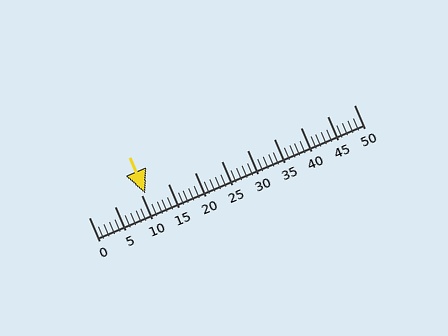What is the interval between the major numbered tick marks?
The major tick marks are spaced 5 units apart.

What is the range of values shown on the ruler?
The ruler shows values from 0 to 50.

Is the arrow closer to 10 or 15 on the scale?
The arrow is closer to 10.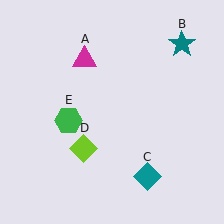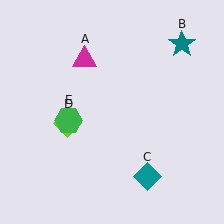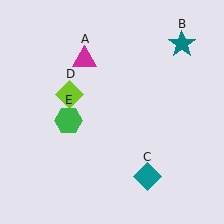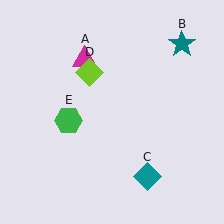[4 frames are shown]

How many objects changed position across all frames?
1 object changed position: lime diamond (object D).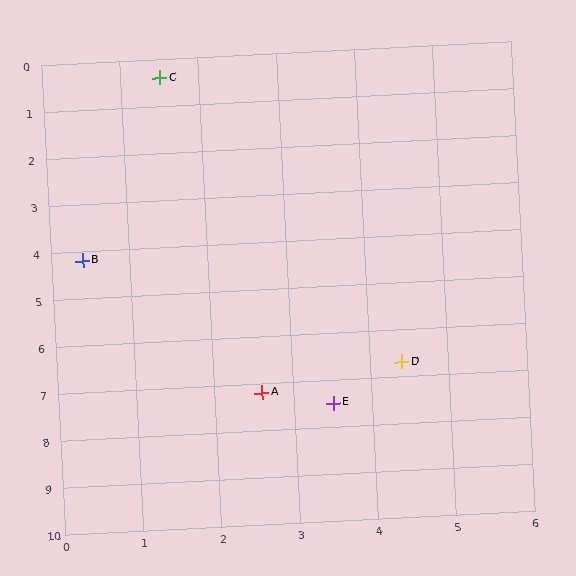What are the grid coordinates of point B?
Point B is at approximately (0.4, 4.2).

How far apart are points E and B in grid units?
Points E and B are about 4.5 grid units apart.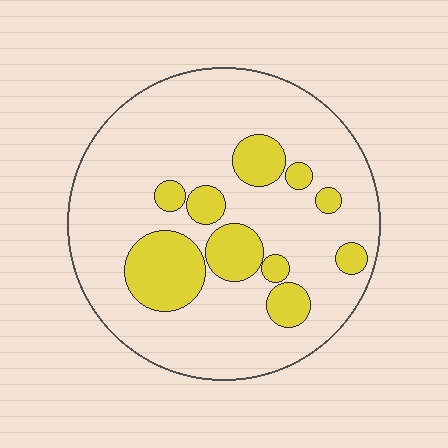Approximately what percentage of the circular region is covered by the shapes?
Approximately 20%.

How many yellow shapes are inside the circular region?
10.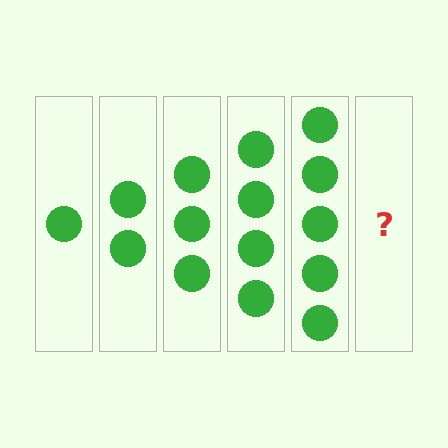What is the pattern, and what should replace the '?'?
The pattern is that each step adds one more circle. The '?' should be 6 circles.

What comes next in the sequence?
The next element should be 6 circles.